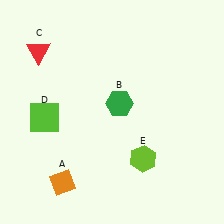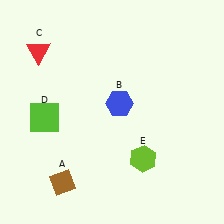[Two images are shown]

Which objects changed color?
A changed from orange to brown. B changed from green to blue.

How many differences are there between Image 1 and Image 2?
There are 2 differences between the two images.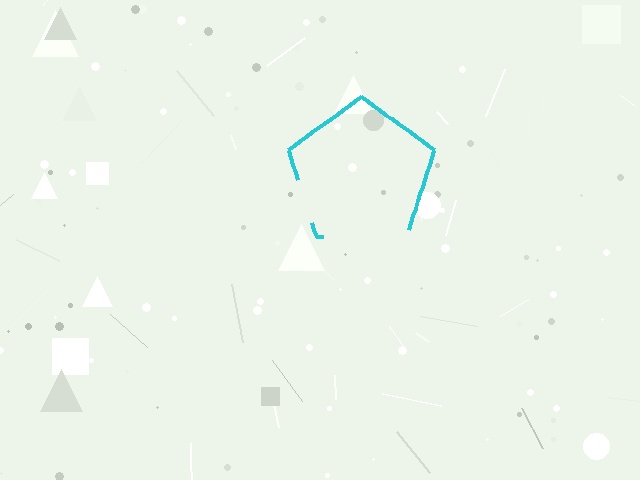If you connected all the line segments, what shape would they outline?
They would outline a pentagon.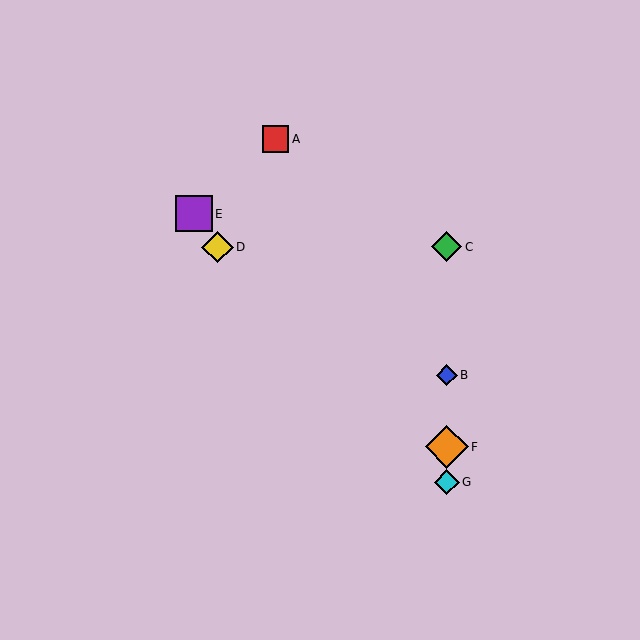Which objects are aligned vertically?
Objects B, C, F, G are aligned vertically.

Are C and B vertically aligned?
Yes, both are at x≈447.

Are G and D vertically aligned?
No, G is at x≈447 and D is at x≈218.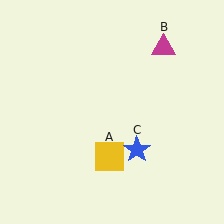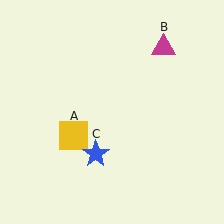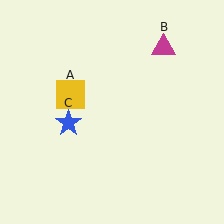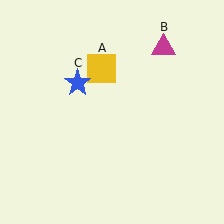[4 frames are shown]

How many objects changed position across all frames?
2 objects changed position: yellow square (object A), blue star (object C).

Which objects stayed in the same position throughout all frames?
Magenta triangle (object B) remained stationary.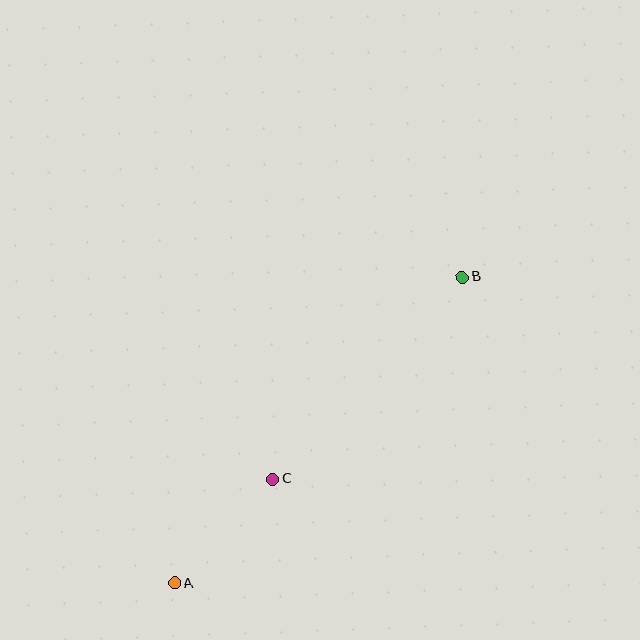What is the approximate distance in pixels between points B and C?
The distance between B and C is approximately 277 pixels.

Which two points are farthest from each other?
Points A and B are farthest from each other.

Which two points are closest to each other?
Points A and C are closest to each other.